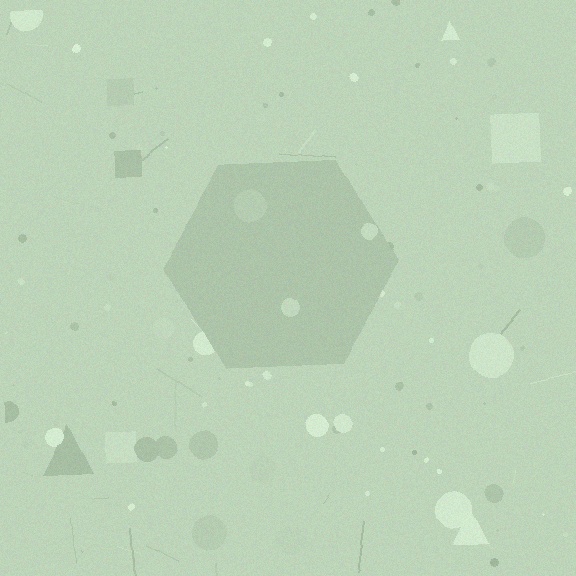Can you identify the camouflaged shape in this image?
The camouflaged shape is a hexagon.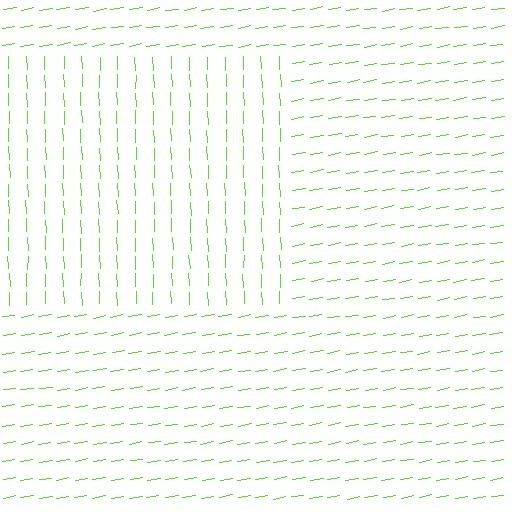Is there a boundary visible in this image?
Yes, there is a texture boundary formed by a change in line orientation.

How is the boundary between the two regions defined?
The boundary is defined purely by a change in line orientation (approximately 82 degrees difference). All lines are the same color and thickness.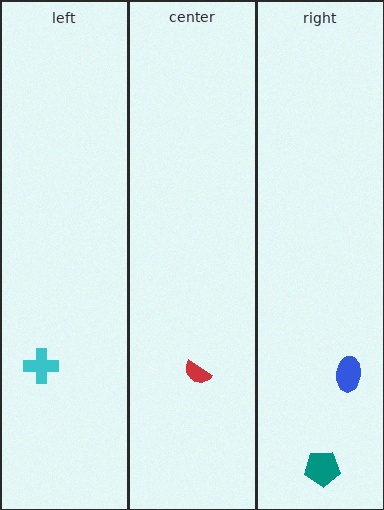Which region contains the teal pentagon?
The right region.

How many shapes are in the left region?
1.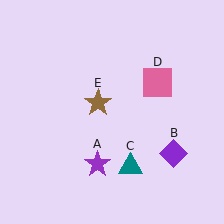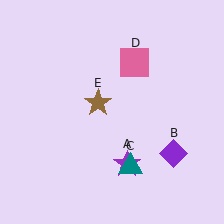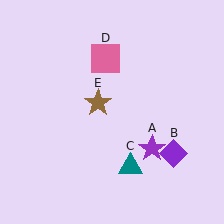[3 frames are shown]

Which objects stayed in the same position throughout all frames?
Purple diamond (object B) and teal triangle (object C) and brown star (object E) remained stationary.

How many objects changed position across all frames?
2 objects changed position: purple star (object A), pink square (object D).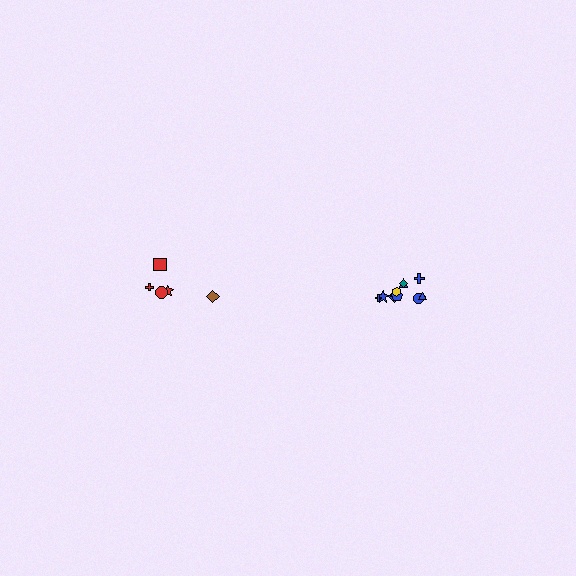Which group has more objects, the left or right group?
The right group.